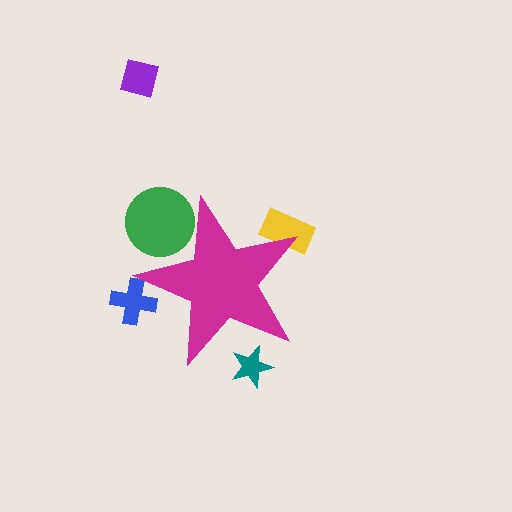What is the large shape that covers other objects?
A magenta star.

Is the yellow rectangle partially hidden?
Yes, the yellow rectangle is partially hidden behind the magenta star.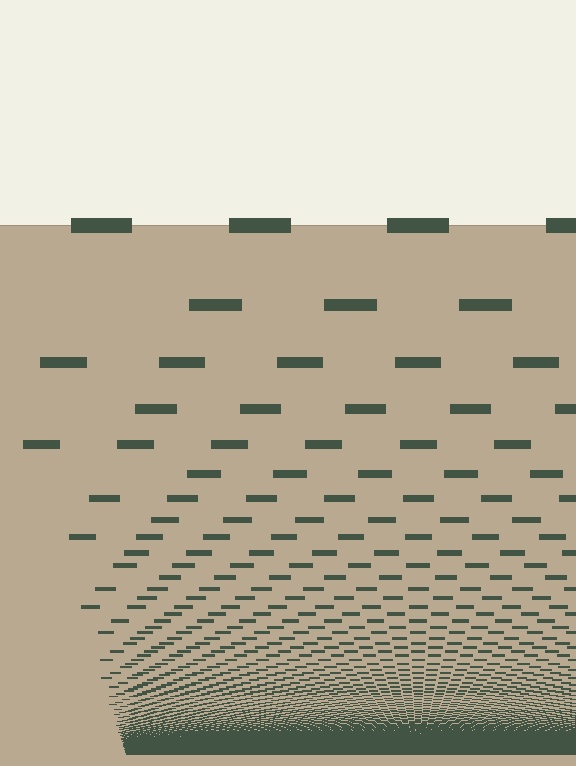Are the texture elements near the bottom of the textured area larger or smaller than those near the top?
Smaller. The gradient is inverted — elements near the bottom are smaller and denser.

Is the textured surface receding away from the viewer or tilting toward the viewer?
The surface appears to tilt toward the viewer. Texture elements get larger and sparser toward the top.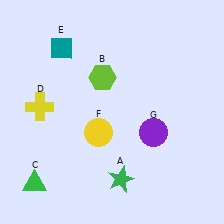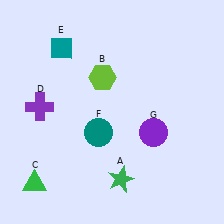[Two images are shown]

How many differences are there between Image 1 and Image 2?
There are 2 differences between the two images.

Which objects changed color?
D changed from yellow to purple. F changed from yellow to teal.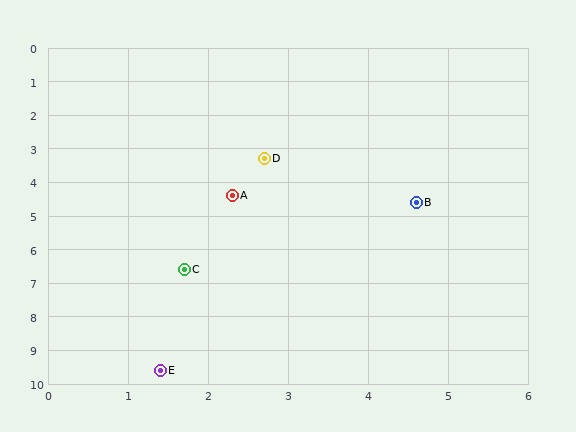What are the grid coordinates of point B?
Point B is at approximately (4.6, 4.6).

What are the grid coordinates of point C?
Point C is at approximately (1.7, 6.6).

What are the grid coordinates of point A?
Point A is at approximately (2.3, 4.4).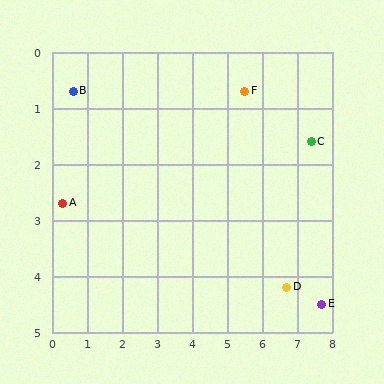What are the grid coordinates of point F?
Point F is at approximately (5.5, 0.7).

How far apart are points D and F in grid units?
Points D and F are about 3.7 grid units apart.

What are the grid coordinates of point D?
Point D is at approximately (6.7, 4.2).